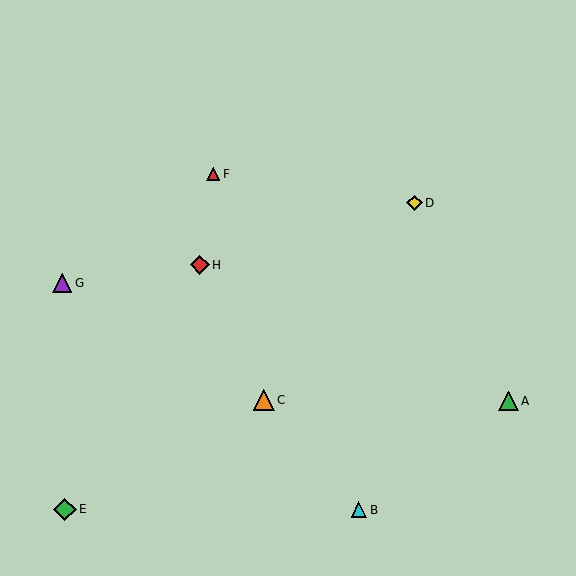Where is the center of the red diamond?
The center of the red diamond is at (200, 265).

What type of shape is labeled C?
Shape C is an orange triangle.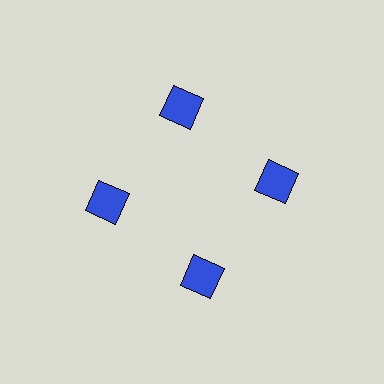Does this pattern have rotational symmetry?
Yes, this pattern has 4-fold rotational symmetry. It looks the same after rotating 90 degrees around the center.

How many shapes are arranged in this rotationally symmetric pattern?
There are 4 shapes, arranged in 4 groups of 1.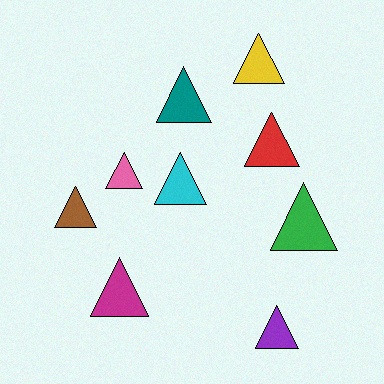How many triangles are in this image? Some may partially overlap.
There are 9 triangles.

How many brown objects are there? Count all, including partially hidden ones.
There is 1 brown object.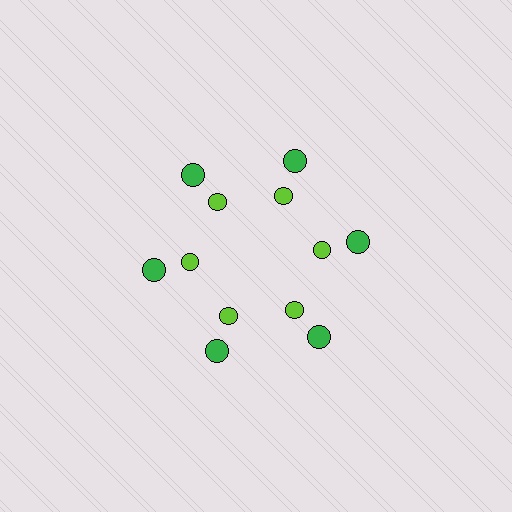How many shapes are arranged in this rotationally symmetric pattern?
There are 12 shapes, arranged in 6 groups of 2.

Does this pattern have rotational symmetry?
Yes, this pattern has 6-fold rotational symmetry. It looks the same after rotating 60 degrees around the center.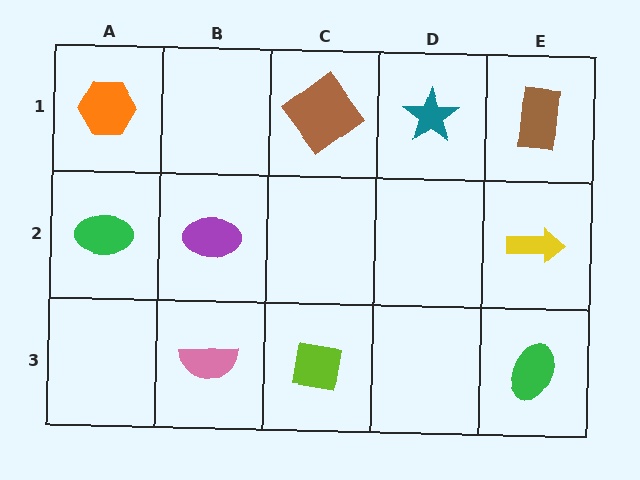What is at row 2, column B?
A purple ellipse.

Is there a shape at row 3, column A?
No, that cell is empty.